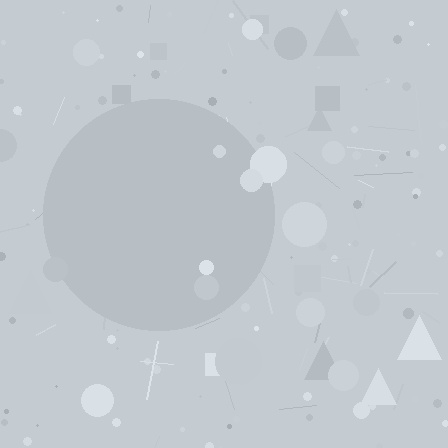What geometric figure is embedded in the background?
A circle is embedded in the background.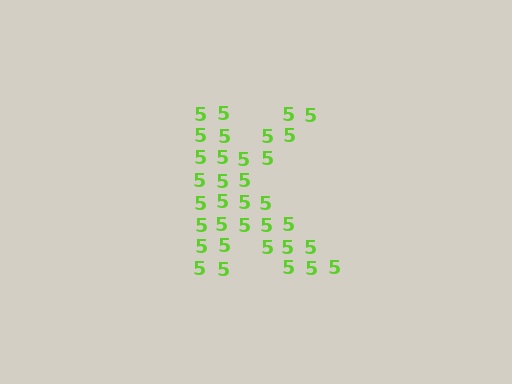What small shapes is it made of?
It is made of small digit 5's.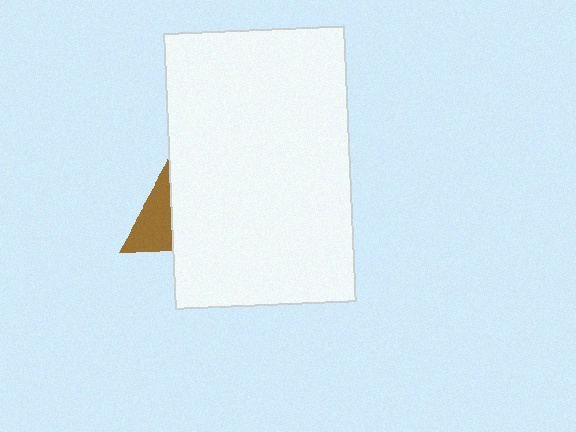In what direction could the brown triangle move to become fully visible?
The brown triangle could move left. That would shift it out from behind the white rectangle entirely.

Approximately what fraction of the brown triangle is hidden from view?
Roughly 70% of the brown triangle is hidden behind the white rectangle.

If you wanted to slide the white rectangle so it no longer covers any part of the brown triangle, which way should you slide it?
Slide it right — that is the most direct way to separate the two shapes.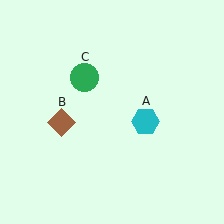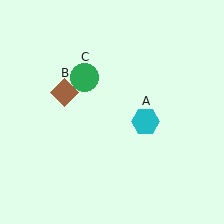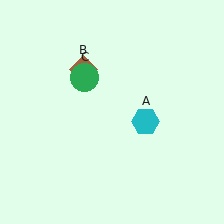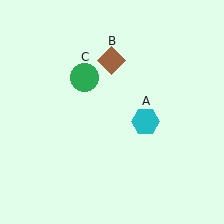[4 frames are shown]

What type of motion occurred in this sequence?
The brown diamond (object B) rotated clockwise around the center of the scene.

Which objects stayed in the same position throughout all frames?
Cyan hexagon (object A) and green circle (object C) remained stationary.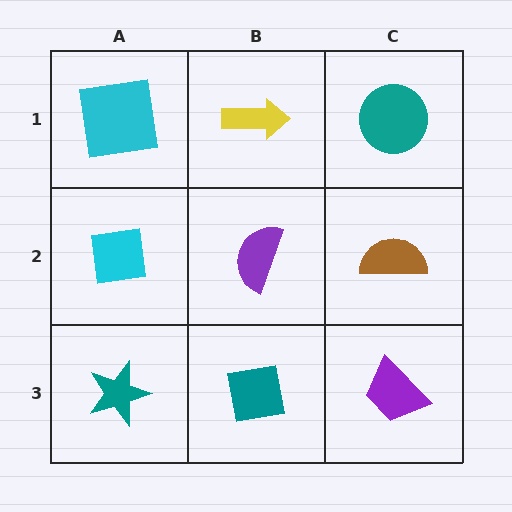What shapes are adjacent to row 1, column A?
A cyan square (row 2, column A), a yellow arrow (row 1, column B).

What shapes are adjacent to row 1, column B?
A purple semicircle (row 2, column B), a cyan square (row 1, column A), a teal circle (row 1, column C).